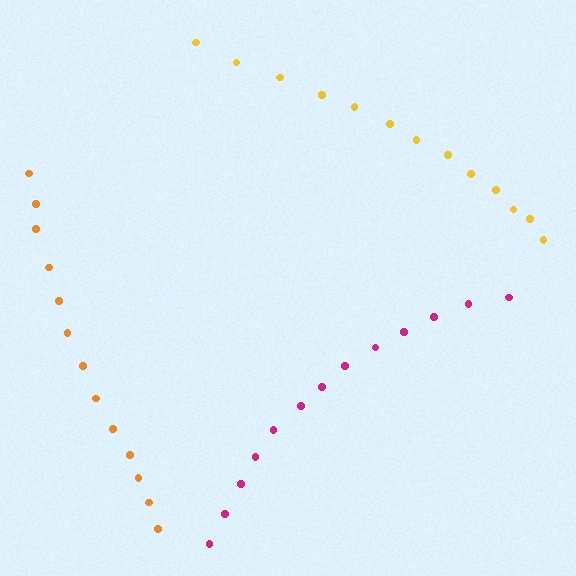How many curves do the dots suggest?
There are 3 distinct paths.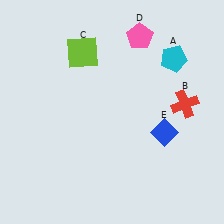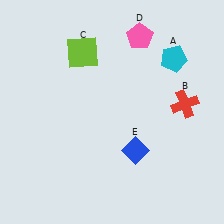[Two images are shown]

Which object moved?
The blue diamond (E) moved left.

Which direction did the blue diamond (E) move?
The blue diamond (E) moved left.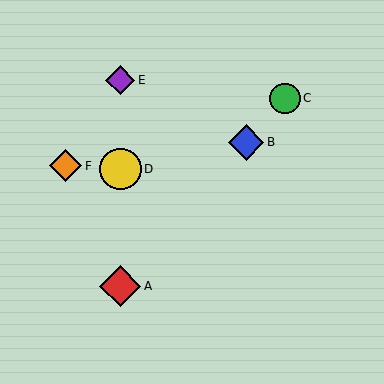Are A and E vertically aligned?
Yes, both are at x≈120.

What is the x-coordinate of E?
Object E is at x≈120.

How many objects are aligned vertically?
3 objects (A, D, E) are aligned vertically.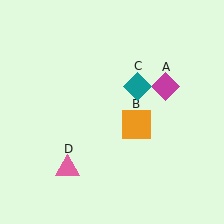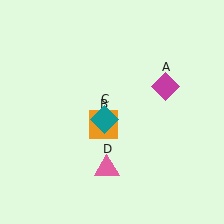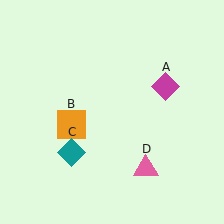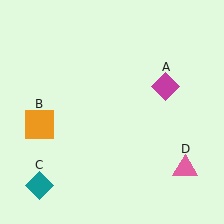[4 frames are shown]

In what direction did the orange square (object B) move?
The orange square (object B) moved left.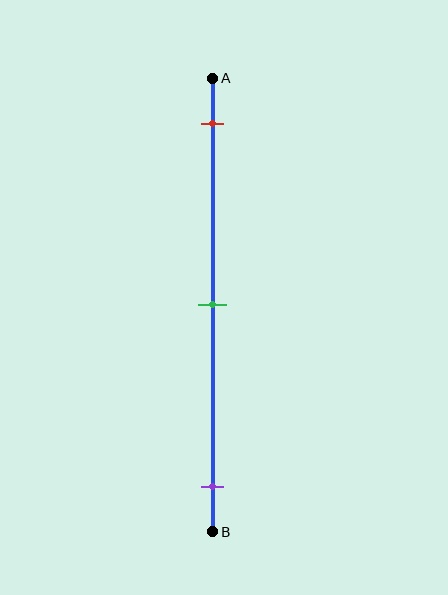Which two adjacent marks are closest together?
The red and green marks are the closest adjacent pair.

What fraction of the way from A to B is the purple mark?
The purple mark is approximately 90% (0.9) of the way from A to B.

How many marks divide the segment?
There are 3 marks dividing the segment.